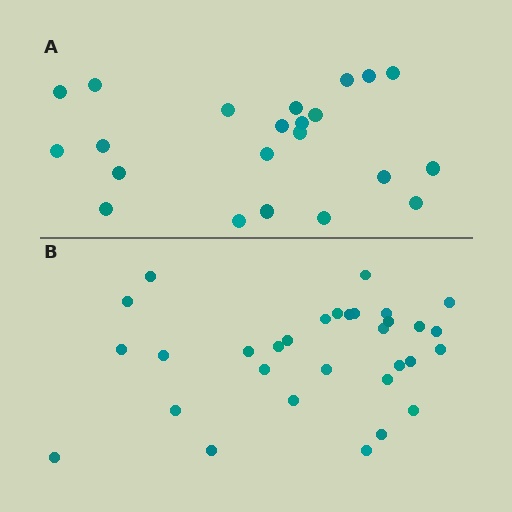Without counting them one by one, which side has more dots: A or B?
Region B (the bottom region) has more dots.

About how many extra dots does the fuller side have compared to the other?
Region B has roughly 8 or so more dots than region A.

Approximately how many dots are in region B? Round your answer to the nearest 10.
About 30 dots. (The exact count is 31, which rounds to 30.)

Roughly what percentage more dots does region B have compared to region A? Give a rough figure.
About 40% more.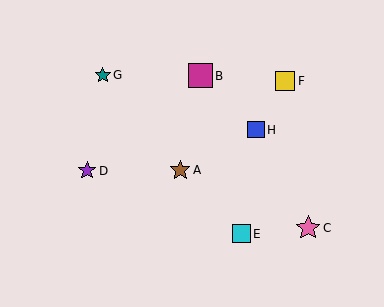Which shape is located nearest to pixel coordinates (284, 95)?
The yellow square (labeled F) at (285, 81) is nearest to that location.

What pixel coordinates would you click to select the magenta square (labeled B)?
Click at (200, 76) to select the magenta square B.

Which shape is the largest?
The pink star (labeled C) is the largest.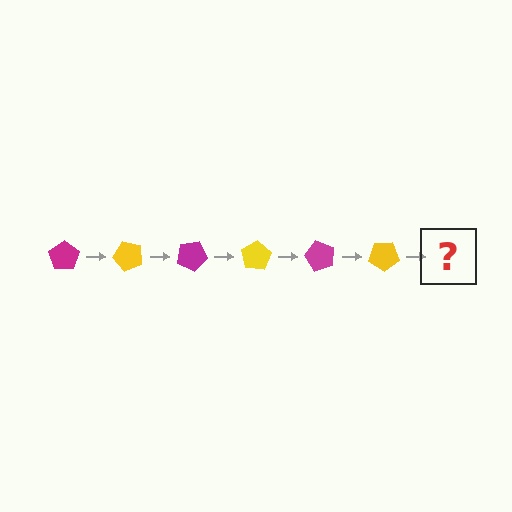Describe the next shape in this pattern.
It should be a magenta pentagon, rotated 300 degrees from the start.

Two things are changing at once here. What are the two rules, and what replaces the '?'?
The two rules are that it rotates 50 degrees each step and the color cycles through magenta and yellow. The '?' should be a magenta pentagon, rotated 300 degrees from the start.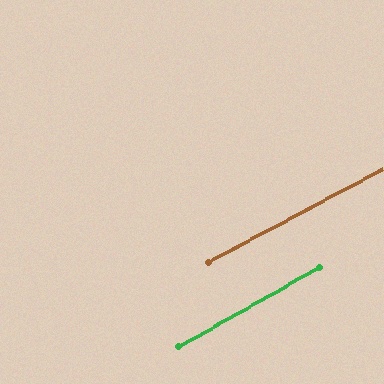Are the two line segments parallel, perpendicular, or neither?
Parallel — their directions differ by only 1.3°.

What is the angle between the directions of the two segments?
Approximately 1 degree.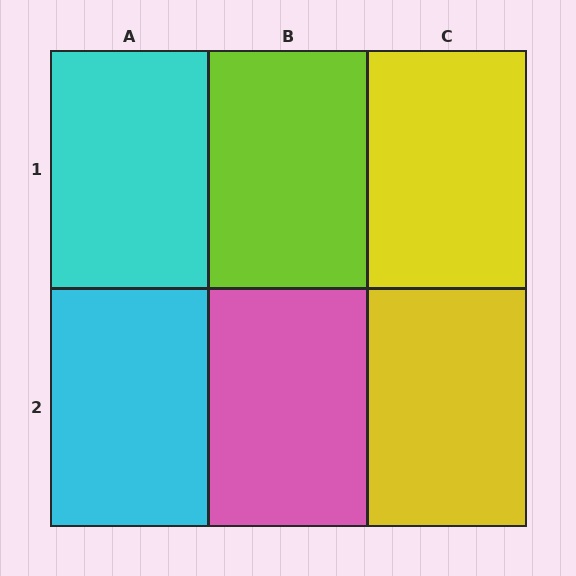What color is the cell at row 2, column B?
Pink.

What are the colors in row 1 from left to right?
Cyan, lime, yellow.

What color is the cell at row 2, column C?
Yellow.